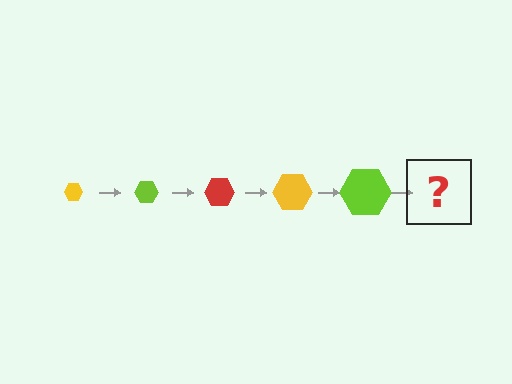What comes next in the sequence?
The next element should be a red hexagon, larger than the previous one.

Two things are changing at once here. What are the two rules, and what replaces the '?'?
The two rules are that the hexagon grows larger each step and the color cycles through yellow, lime, and red. The '?' should be a red hexagon, larger than the previous one.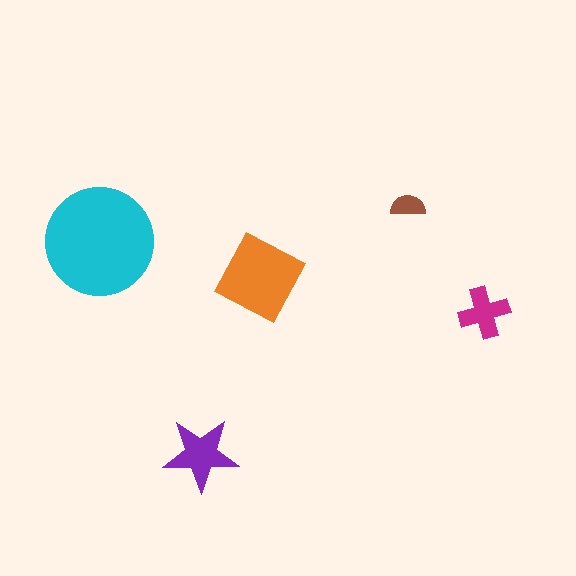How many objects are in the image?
There are 5 objects in the image.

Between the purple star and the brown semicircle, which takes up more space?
The purple star.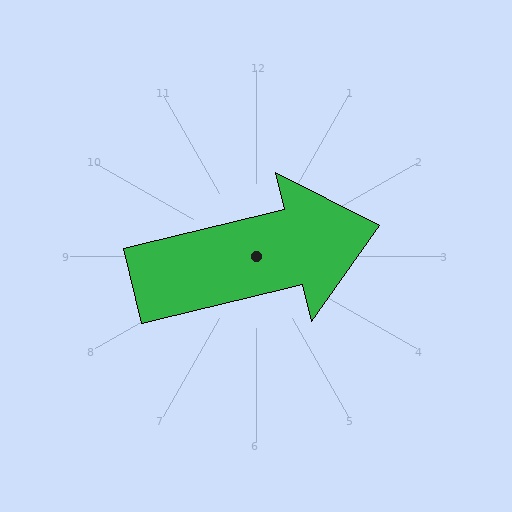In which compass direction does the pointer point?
East.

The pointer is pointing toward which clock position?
Roughly 3 o'clock.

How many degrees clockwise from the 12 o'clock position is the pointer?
Approximately 76 degrees.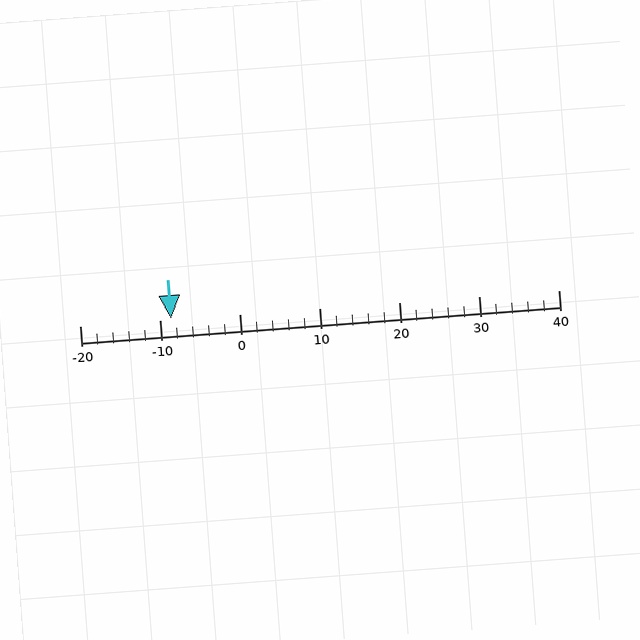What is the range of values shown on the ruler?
The ruler shows values from -20 to 40.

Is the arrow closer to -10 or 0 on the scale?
The arrow is closer to -10.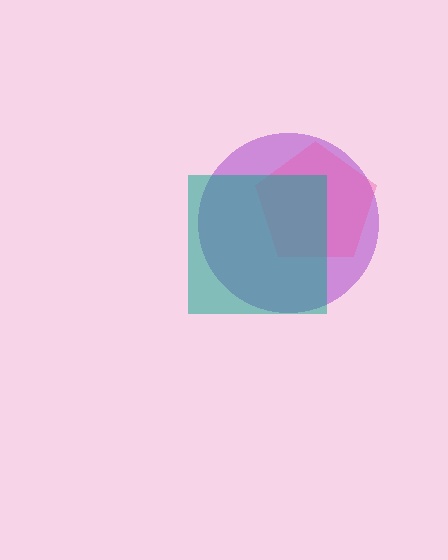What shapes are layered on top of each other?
The layered shapes are: a purple circle, a pink pentagon, a teal square.